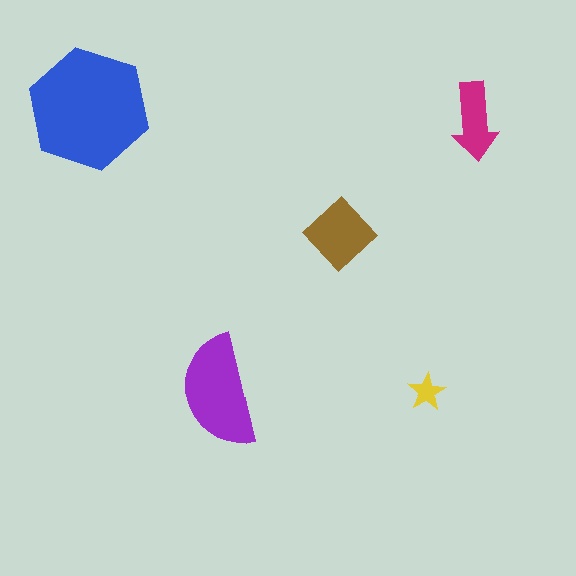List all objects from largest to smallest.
The blue hexagon, the purple semicircle, the brown diamond, the magenta arrow, the yellow star.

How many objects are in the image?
There are 5 objects in the image.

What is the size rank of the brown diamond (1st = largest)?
3rd.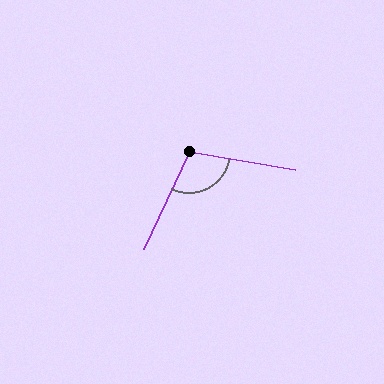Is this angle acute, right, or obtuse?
It is obtuse.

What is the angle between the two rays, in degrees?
Approximately 105 degrees.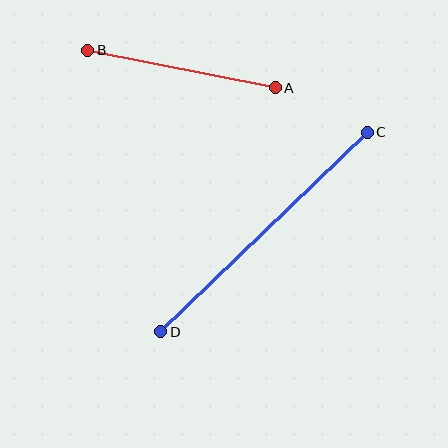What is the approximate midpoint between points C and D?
The midpoint is at approximately (264, 232) pixels.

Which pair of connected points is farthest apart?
Points C and D are farthest apart.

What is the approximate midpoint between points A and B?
The midpoint is at approximately (181, 69) pixels.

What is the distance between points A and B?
The distance is approximately 191 pixels.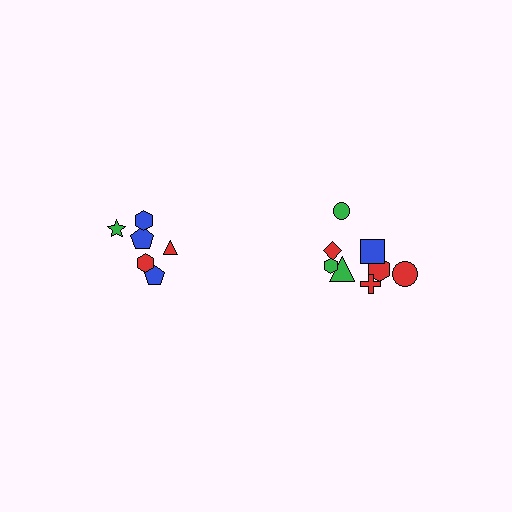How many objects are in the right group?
There are 8 objects.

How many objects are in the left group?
There are 6 objects.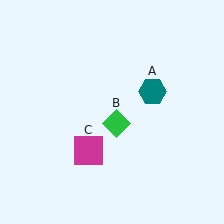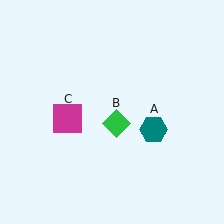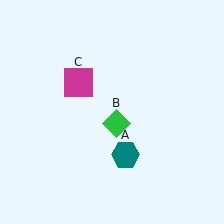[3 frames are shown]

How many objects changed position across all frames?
2 objects changed position: teal hexagon (object A), magenta square (object C).